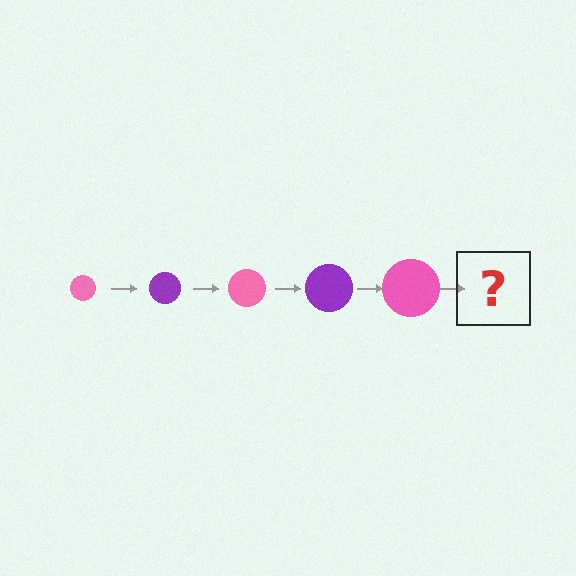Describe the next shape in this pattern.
It should be a purple circle, larger than the previous one.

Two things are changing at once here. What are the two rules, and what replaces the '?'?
The two rules are that the circle grows larger each step and the color cycles through pink and purple. The '?' should be a purple circle, larger than the previous one.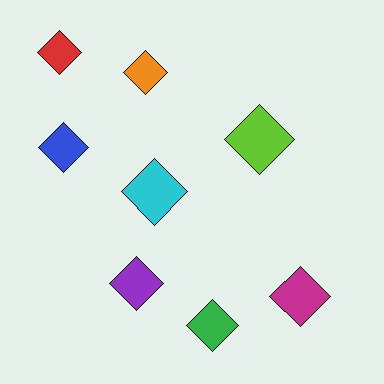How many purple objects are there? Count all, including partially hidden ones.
There is 1 purple object.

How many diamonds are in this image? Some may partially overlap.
There are 8 diamonds.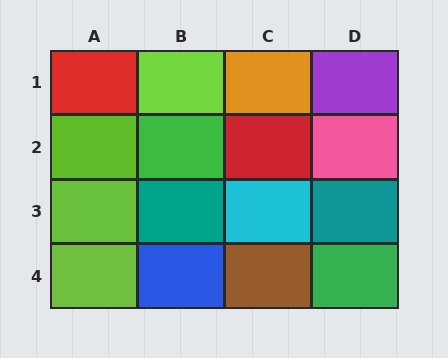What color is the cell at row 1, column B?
Lime.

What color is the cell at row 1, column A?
Red.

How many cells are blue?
1 cell is blue.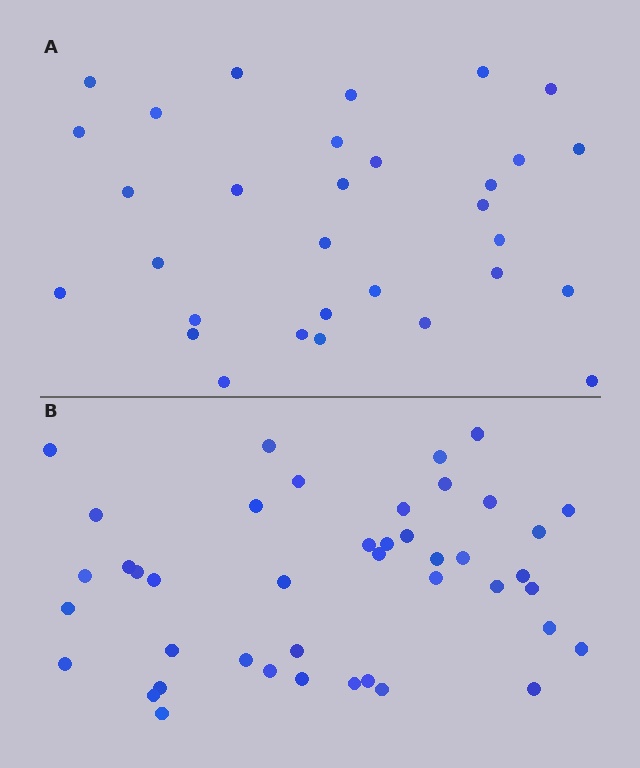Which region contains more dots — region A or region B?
Region B (the bottom region) has more dots.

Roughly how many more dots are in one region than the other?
Region B has roughly 12 or so more dots than region A.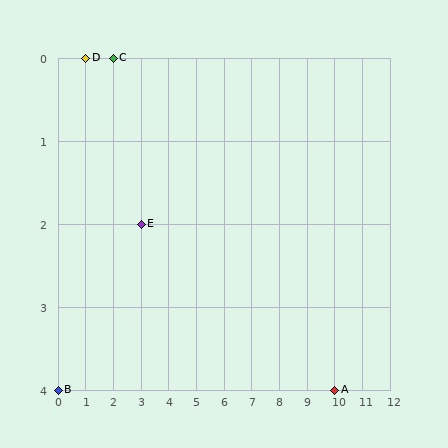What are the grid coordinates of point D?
Point D is at grid coordinates (1, 0).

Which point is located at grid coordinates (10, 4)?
Point A is at (10, 4).